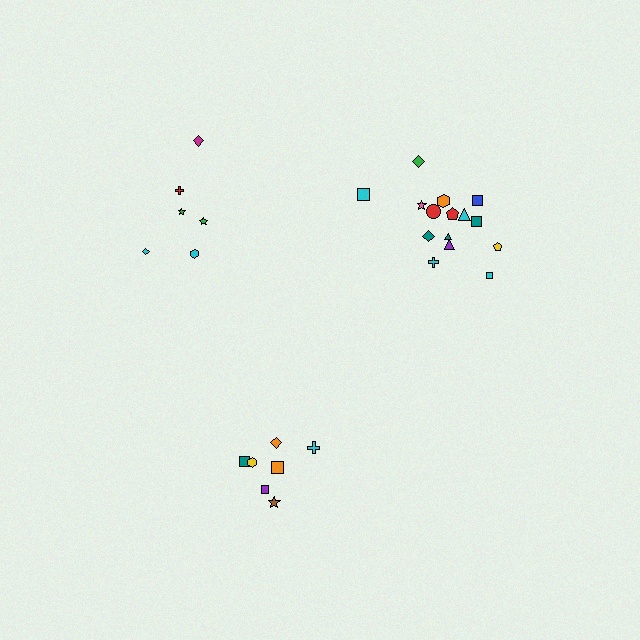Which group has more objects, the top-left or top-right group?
The top-right group.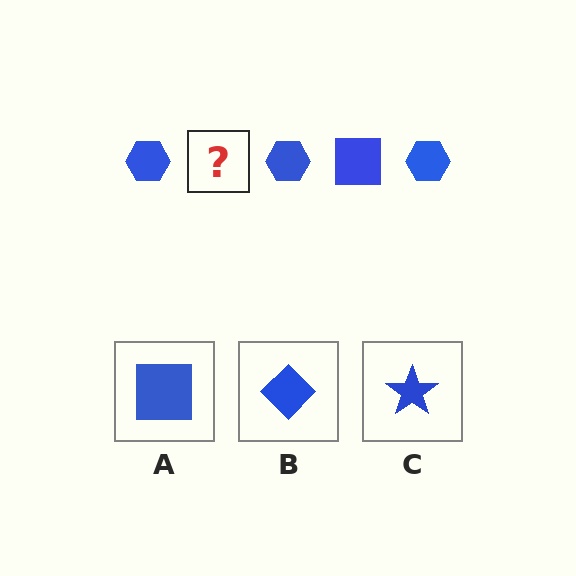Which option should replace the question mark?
Option A.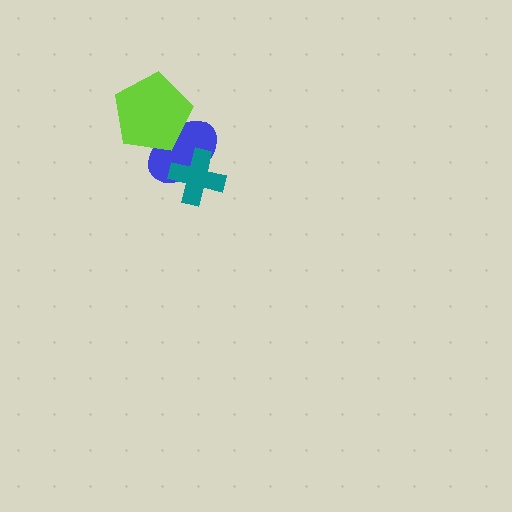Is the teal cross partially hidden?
No, no other shape covers it.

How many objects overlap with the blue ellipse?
2 objects overlap with the blue ellipse.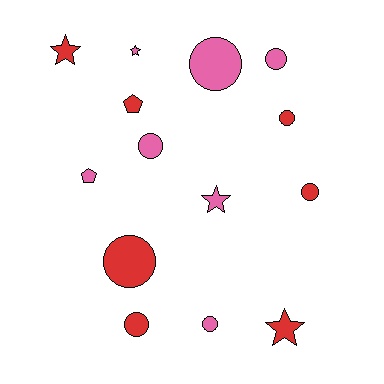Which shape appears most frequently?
Circle, with 8 objects.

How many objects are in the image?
There are 14 objects.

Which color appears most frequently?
Red, with 7 objects.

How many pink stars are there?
There are 2 pink stars.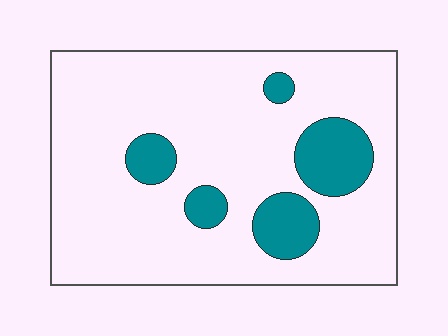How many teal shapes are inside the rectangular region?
5.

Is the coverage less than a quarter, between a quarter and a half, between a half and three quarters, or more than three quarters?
Less than a quarter.